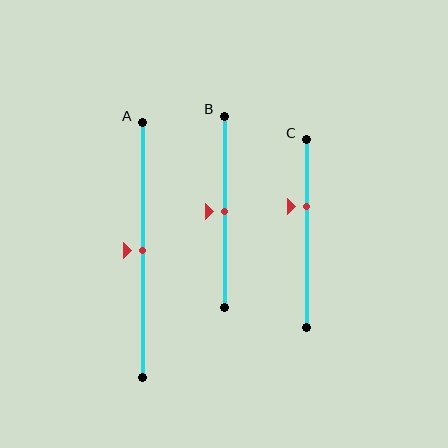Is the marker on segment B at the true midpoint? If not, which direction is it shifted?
Yes, the marker on segment B is at the true midpoint.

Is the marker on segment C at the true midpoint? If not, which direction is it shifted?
No, the marker on segment C is shifted upward by about 14% of the segment length.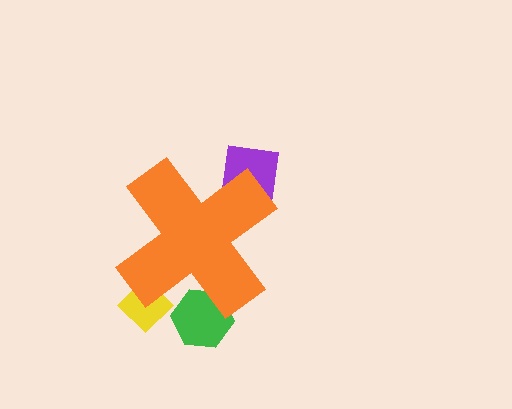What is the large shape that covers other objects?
An orange cross.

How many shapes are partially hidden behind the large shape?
3 shapes are partially hidden.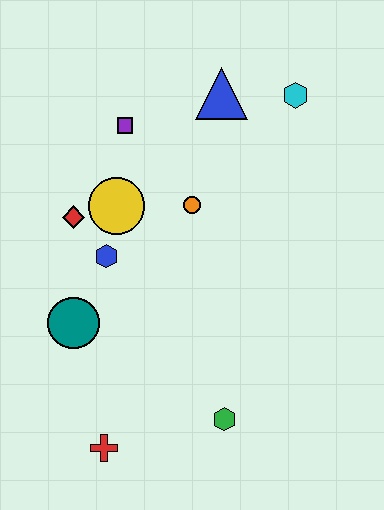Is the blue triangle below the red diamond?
No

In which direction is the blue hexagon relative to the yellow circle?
The blue hexagon is below the yellow circle.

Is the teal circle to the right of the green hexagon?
No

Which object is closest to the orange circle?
The yellow circle is closest to the orange circle.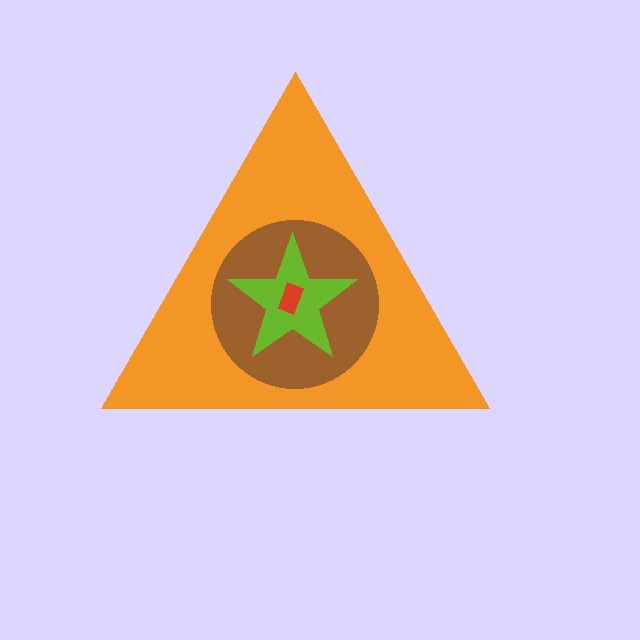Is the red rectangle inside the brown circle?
Yes.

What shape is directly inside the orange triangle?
The brown circle.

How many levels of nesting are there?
4.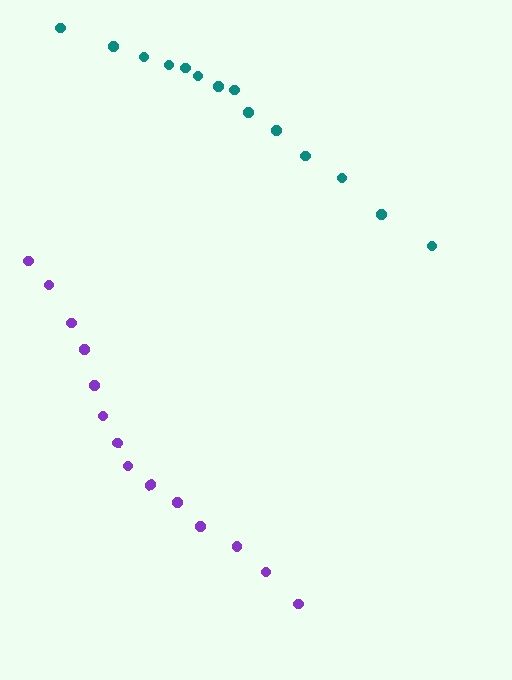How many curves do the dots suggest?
There are 2 distinct paths.